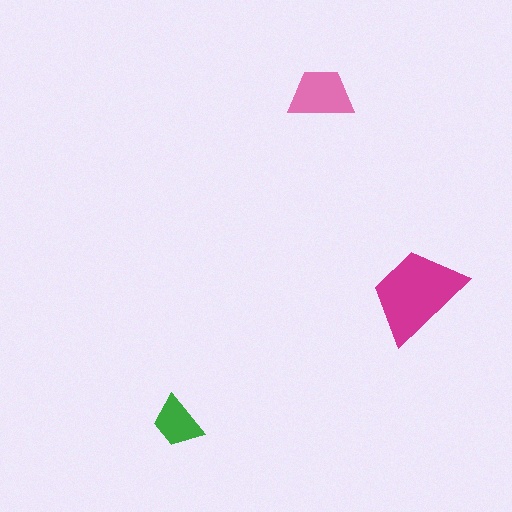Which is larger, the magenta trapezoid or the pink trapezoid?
The magenta one.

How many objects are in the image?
There are 3 objects in the image.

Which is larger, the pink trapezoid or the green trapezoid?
The pink one.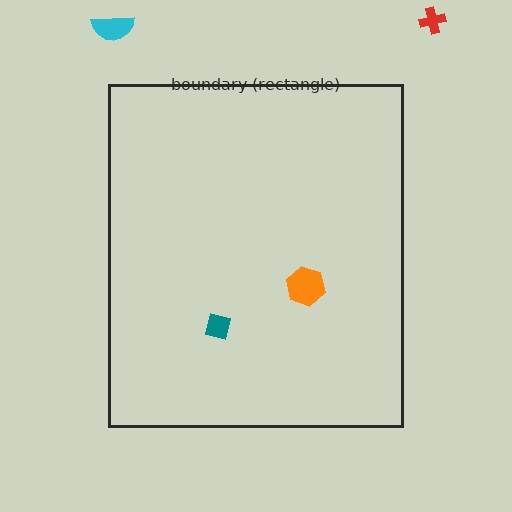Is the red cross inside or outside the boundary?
Outside.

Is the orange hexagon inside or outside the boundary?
Inside.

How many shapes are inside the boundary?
2 inside, 2 outside.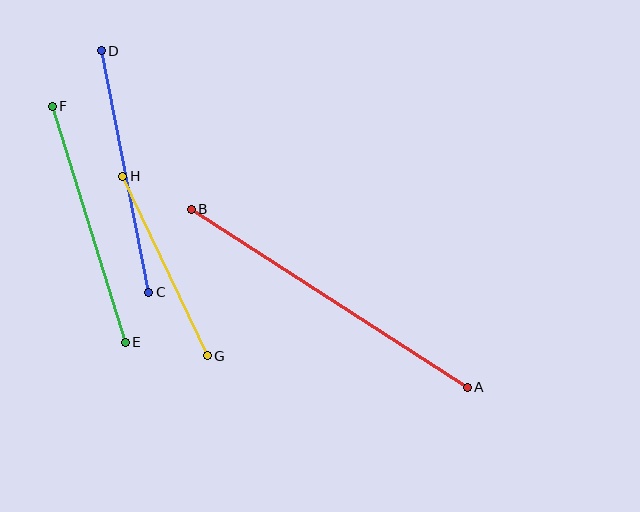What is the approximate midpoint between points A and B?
The midpoint is at approximately (329, 298) pixels.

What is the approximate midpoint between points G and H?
The midpoint is at approximately (165, 266) pixels.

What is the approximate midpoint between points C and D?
The midpoint is at approximately (125, 172) pixels.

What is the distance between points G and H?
The distance is approximately 199 pixels.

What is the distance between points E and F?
The distance is approximately 247 pixels.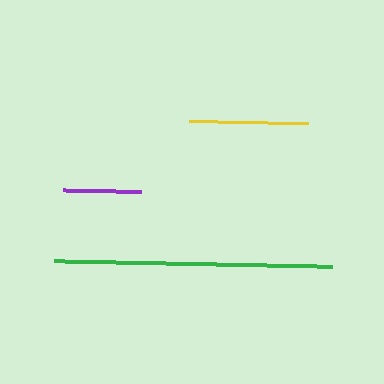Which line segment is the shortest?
The purple line is the shortest at approximately 78 pixels.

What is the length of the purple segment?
The purple segment is approximately 78 pixels long.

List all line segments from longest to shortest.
From longest to shortest: green, yellow, purple.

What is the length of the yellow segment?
The yellow segment is approximately 119 pixels long.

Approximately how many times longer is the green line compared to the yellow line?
The green line is approximately 2.3 times the length of the yellow line.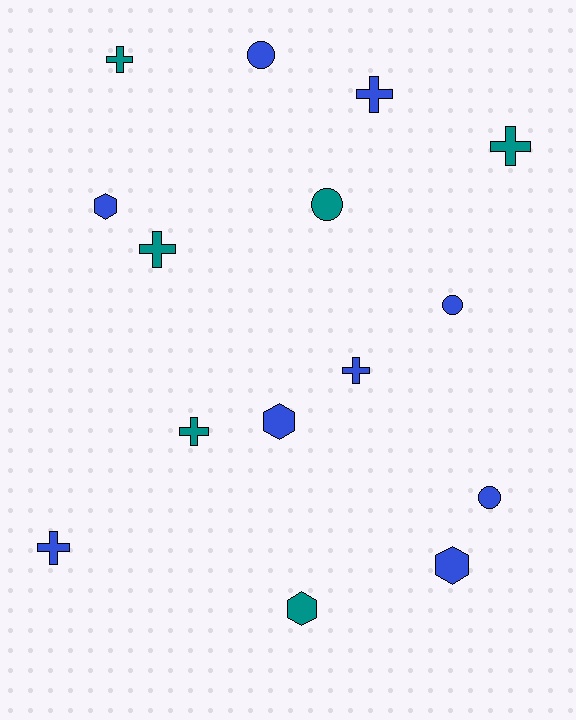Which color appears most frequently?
Blue, with 9 objects.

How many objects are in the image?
There are 15 objects.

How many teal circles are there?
There is 1 teal circle.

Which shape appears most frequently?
Cross, with 7 objects.